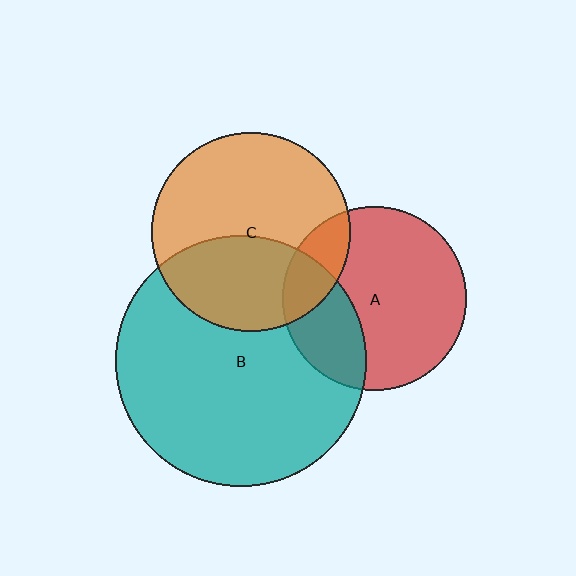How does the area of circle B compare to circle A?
Approximately 1.9 times.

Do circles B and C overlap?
Yes.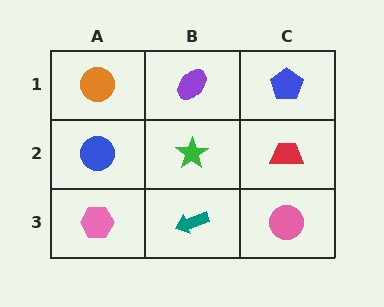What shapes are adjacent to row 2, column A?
An orange circle (row 1, column A), a pink hexagon (row 3, column A), a green star (row 2, column B).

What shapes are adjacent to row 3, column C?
A red trapezoid (row 2, column C), a teal arrow (row 3, column B).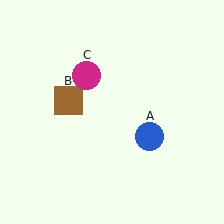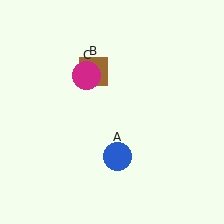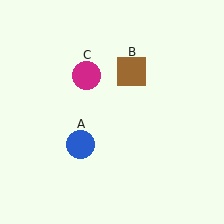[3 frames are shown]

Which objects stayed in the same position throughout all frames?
Magenta circle (object C) remained stationary.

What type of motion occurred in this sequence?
The blue circle (object A), brown square (object B) rotated clockwise around the center of the scene.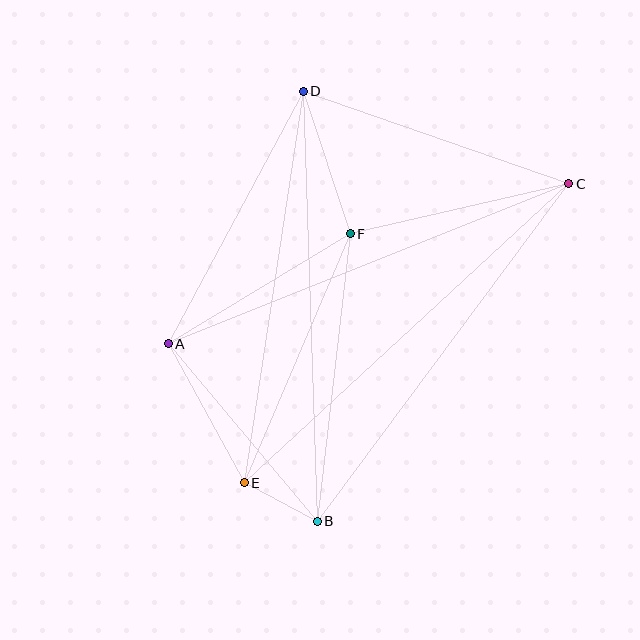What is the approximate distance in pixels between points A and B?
The distance between A and B is approximately 232 pixels.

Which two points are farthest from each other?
Points C and E are farthest from each other.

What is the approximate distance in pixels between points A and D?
The distance between A and D is approximately 286 pixels.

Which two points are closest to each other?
Points B and E are closest to each other.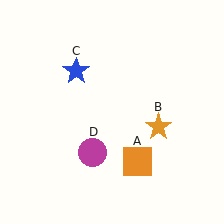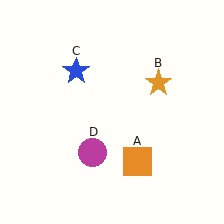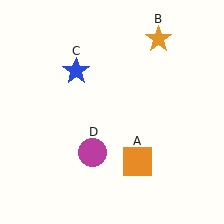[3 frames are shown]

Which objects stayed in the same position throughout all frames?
Orange square (object A) and blue star (object C) and magenta circle (object D) remained stationary.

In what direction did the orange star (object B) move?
The orange star (object B) moved up.